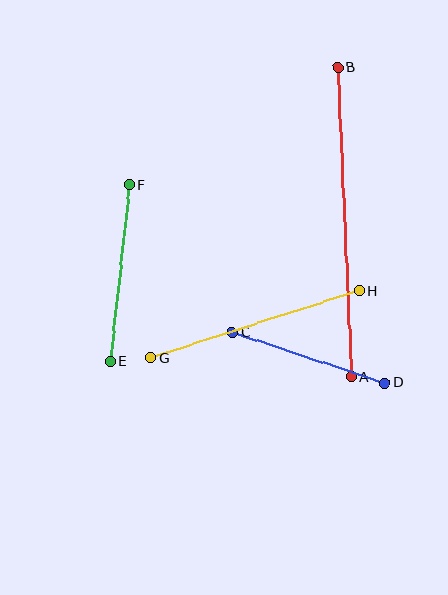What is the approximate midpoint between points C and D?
The midpoint is at approximately (309, 357) pixels.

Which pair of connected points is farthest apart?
Points A and B are farthest apart.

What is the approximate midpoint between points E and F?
The midpoint is at approximately (120, 273) pixels.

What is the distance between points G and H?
The distance is approximately 219 pixels.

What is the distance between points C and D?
The distance is approximately 161 pixels.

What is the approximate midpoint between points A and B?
The midpoint is at approximately (344, 222) pixels.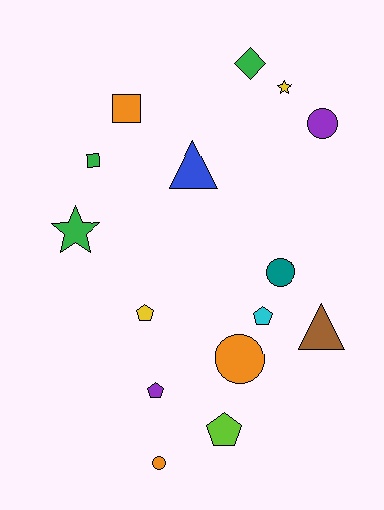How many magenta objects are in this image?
There are no magenta objects.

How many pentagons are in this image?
There are 4 pentagons.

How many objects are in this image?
There are 15 objects.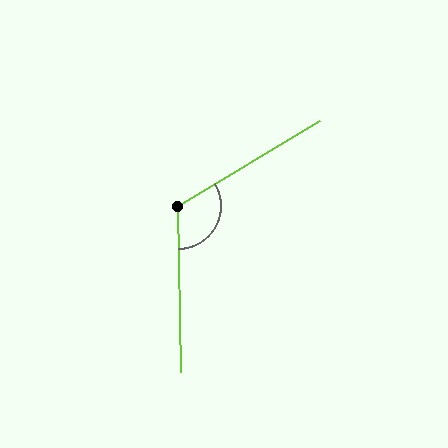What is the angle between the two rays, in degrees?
Approximately 120 degrees.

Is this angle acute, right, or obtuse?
It is obtuse.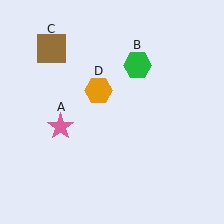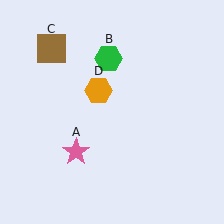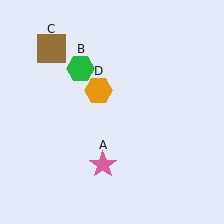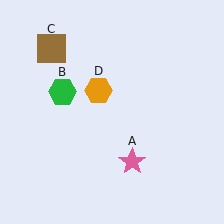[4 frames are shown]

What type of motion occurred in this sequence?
The pink star (object A), green hexagon (object B) rotated counterclockwise around the center of the scene.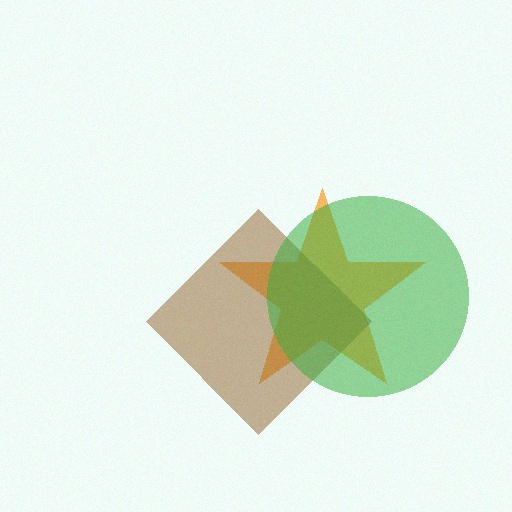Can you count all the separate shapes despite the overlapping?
Yes, there are 3 separate shapes.